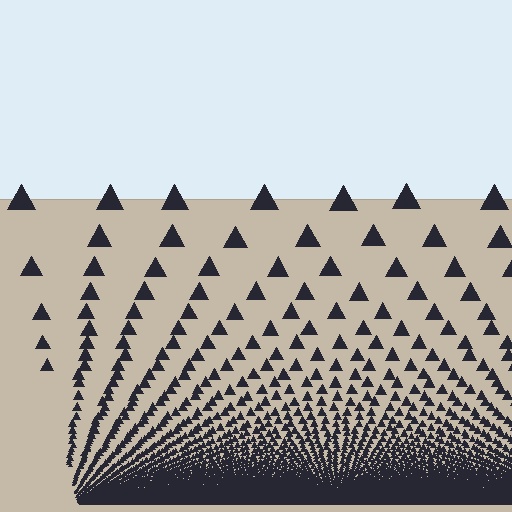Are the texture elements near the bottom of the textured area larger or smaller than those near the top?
Smaller. The gradient is inverted — elements near the bottom are smaller and denser.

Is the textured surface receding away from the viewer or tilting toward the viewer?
The surface appears to tilt toward the viewer. Texture elements get larger and sparser toward the top.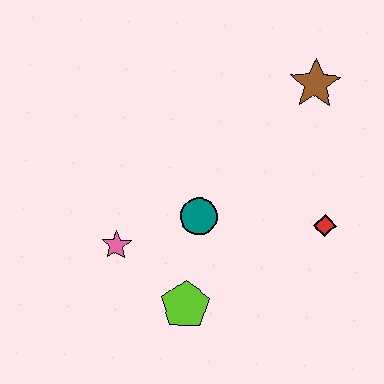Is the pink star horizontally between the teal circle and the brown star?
No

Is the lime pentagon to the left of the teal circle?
Yes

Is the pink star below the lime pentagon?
No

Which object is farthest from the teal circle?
The brown star is farthest from the teal circle.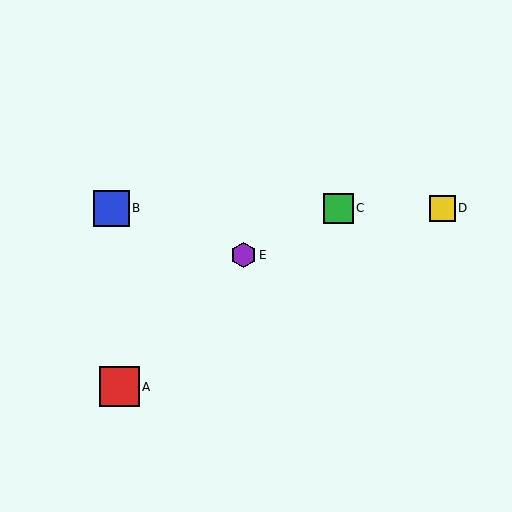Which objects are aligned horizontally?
Objects B, C, D are aligned horizontally.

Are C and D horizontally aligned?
Yes, both are at y≈208.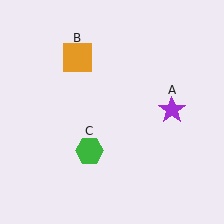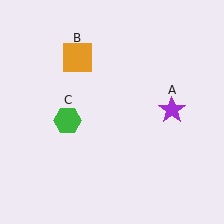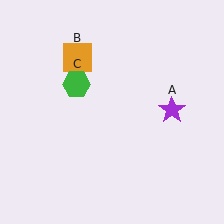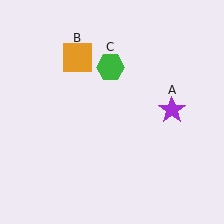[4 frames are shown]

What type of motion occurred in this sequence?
The green hexagon (object C) rotated clockwise around the center of the scene.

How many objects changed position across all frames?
1 object changed position: green hexagon (object C).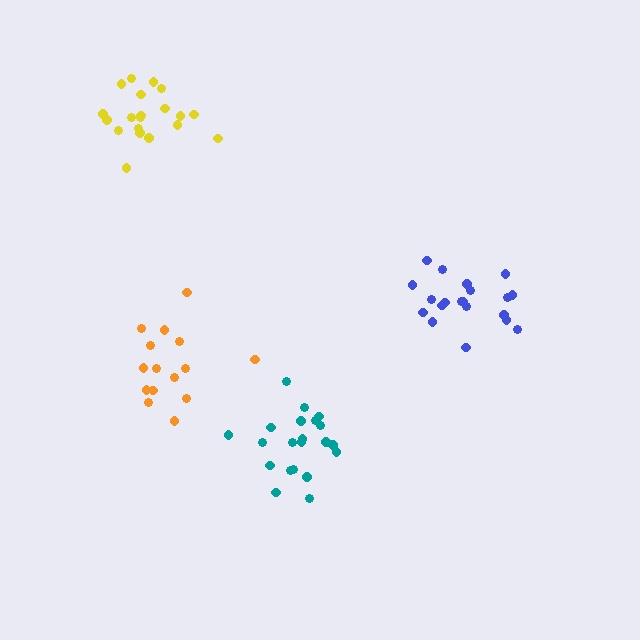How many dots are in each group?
Group 1: 21 dots, Group 2: 20 dots, Group 3: 15 dots, Group 4: 20 dots (76 total).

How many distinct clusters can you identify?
There are 4 distinct clusters.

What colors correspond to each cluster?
The clusters are colored: teal, yellow, orange, blue.